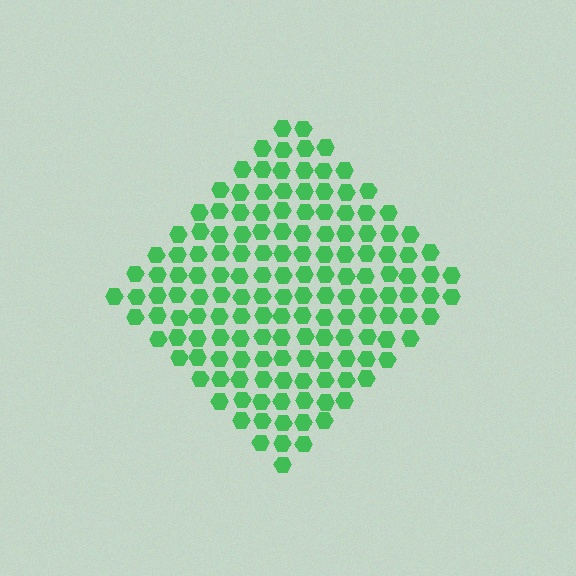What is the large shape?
The large shape is a diamond.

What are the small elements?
The small elements are hexagons.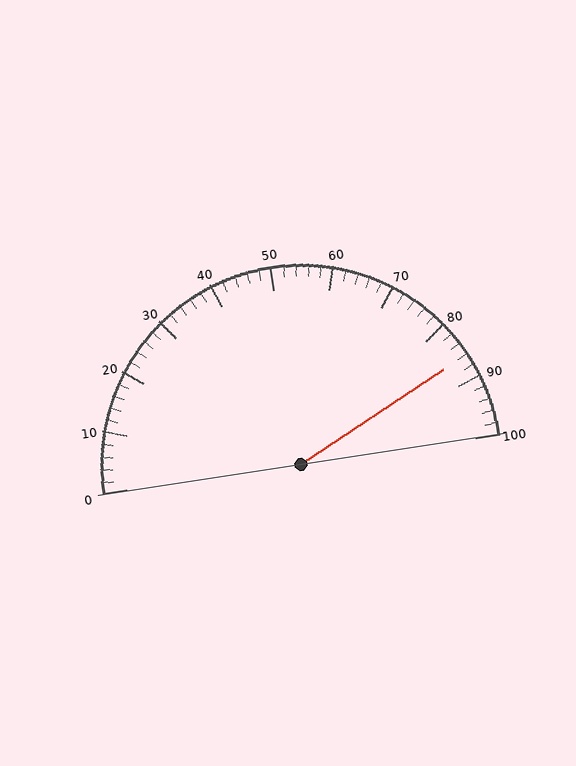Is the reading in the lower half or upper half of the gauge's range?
The reading is in the upper half of the range (0 to 100).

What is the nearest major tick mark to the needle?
The nearest major tick mark is 90.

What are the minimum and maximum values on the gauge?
The gauge ranges from 0 to 100.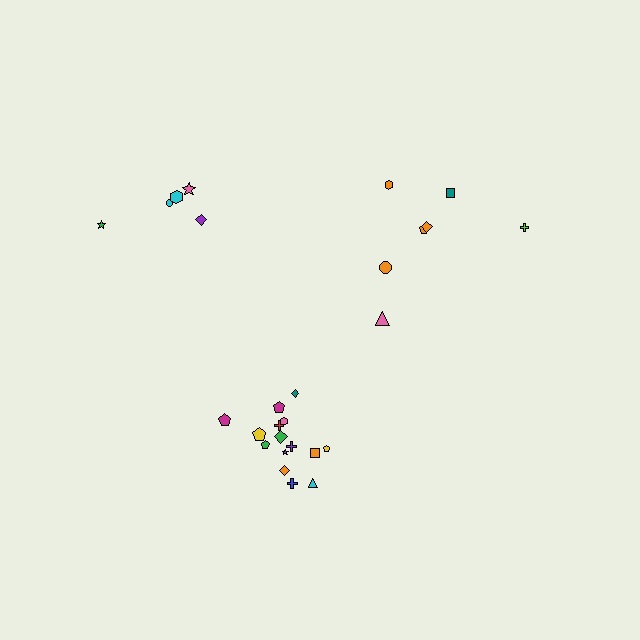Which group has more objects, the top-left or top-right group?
The top-right group.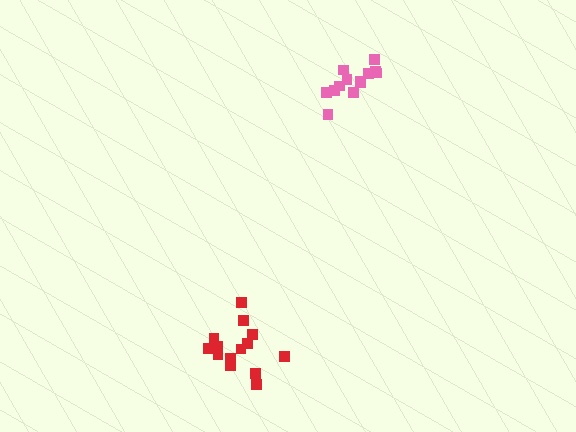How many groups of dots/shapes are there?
There are 2 groups.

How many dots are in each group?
Group 1: 14 dots, Group 2: 13 dots (27 total).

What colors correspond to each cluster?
The clusters are colored: red, pink.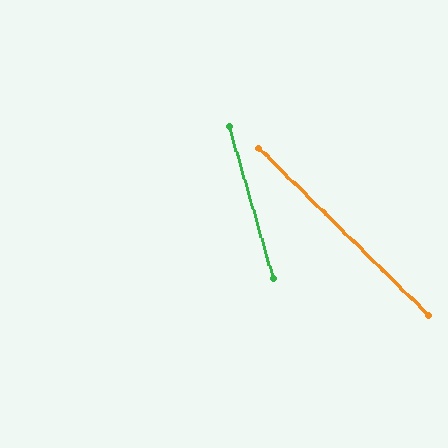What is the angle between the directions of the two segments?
Approximately 29 degrees.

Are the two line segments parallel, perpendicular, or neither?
Neither parallel nor perpendicular — they differ by about 29°.